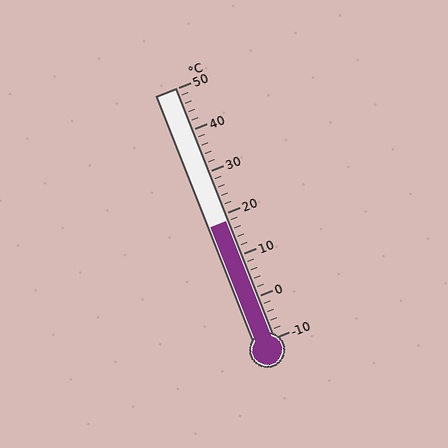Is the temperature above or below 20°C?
The temperature is below 20°C.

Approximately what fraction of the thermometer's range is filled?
The thermometer is filled to approximately 45% of its range.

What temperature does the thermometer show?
The thermometer shows approximately 18°C.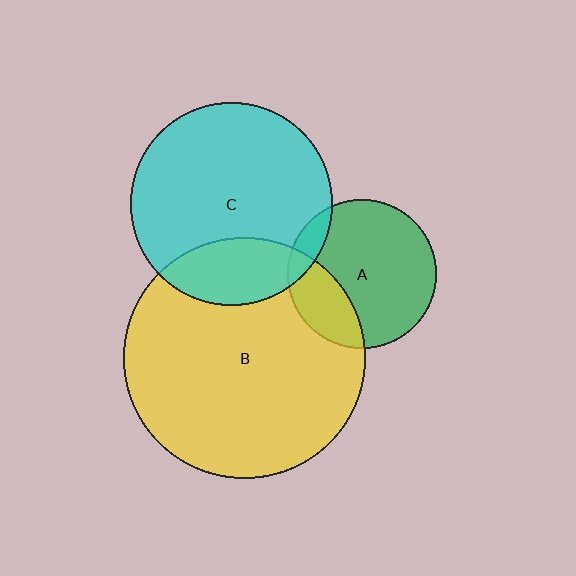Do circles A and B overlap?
Yes.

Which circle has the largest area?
Circle B (yellow).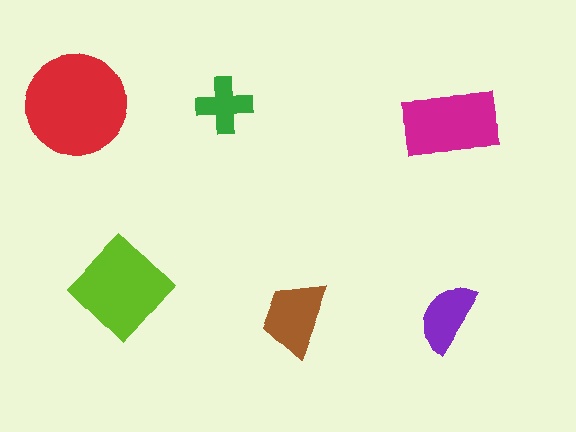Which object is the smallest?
The green cross.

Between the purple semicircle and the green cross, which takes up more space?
The purple semicircle.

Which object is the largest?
The red circle.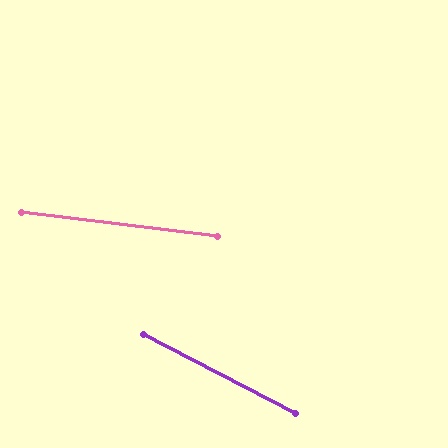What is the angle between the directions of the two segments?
Approximately 21 degrees.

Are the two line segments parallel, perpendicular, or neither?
Neither parallel nor perpendicular — they differ by about 21°.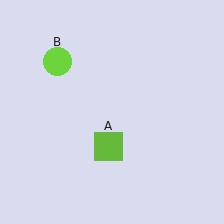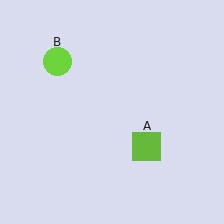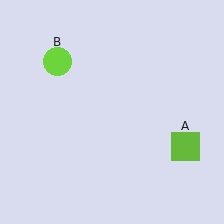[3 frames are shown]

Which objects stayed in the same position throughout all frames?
Lime circle (object B) remained stationary.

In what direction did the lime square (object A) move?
The lime square (object A) moved right.